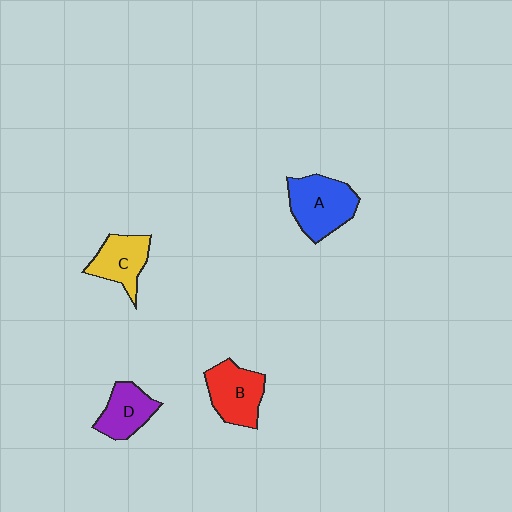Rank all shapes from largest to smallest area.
From largest to smallest: A (blue), B (red), C (yellow), D (purple).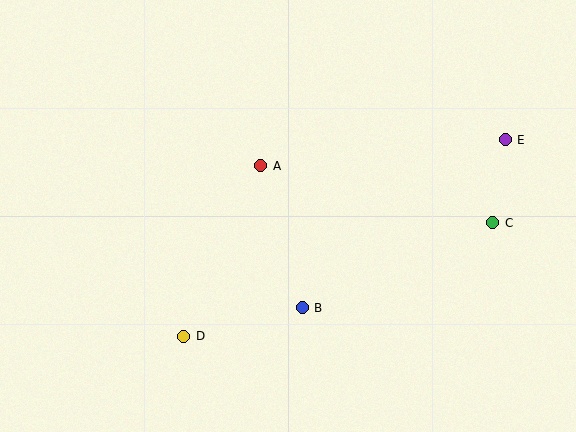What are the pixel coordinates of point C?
Point C is at (493, 223).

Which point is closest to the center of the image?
Point A at (261, 166) is closest to the center.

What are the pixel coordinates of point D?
Point D is at (184, 336).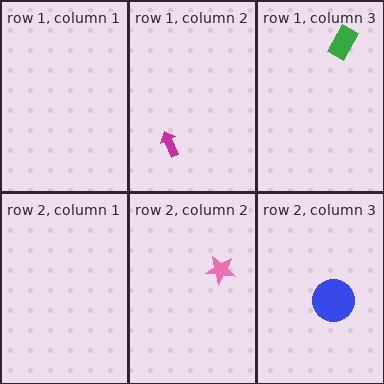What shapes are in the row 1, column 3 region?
The green rectangle.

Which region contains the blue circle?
The row 2, column 3 region.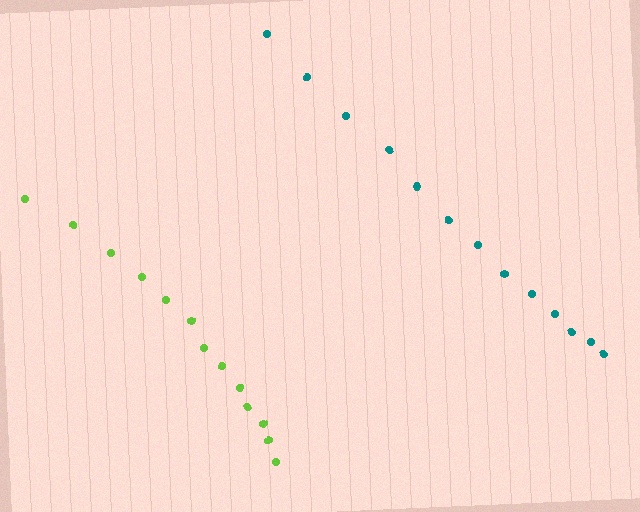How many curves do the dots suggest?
There are 2 distinct paths.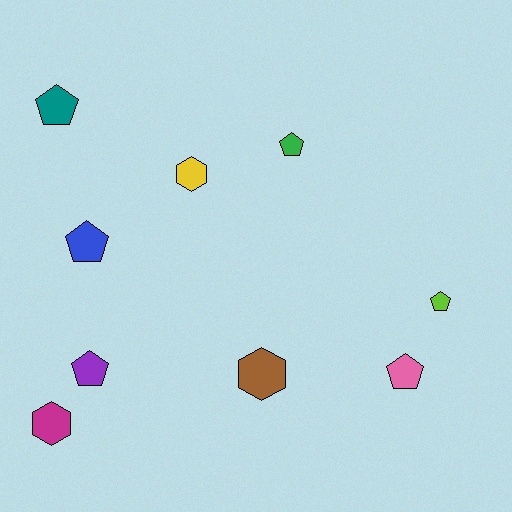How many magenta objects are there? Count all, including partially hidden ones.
There is 1 magenta object.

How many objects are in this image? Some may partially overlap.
There are 9 objects.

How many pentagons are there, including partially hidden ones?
There are 6 pentagons.